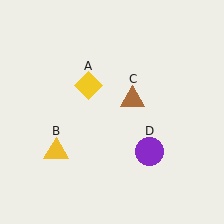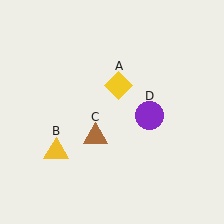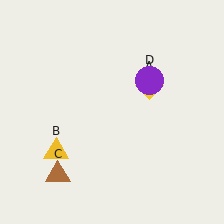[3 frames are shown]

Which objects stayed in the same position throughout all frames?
Yellow triangle (object B) remained stationary.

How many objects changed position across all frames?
3 objects changed position: yellow diamond (object A), brown triangle (object C), purple circle (object D).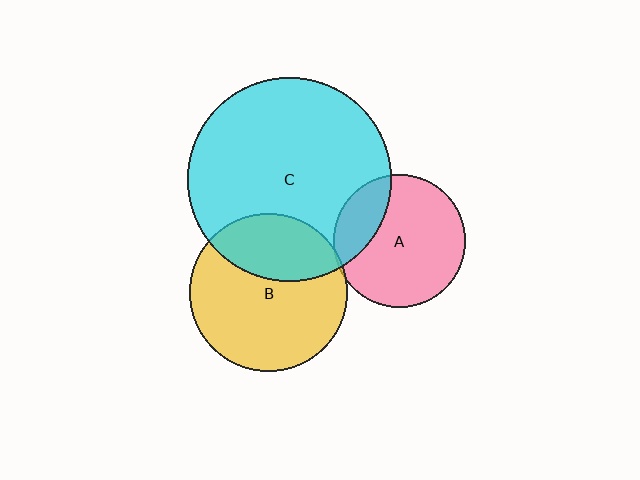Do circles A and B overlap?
Yes.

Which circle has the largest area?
Circle C (cyan).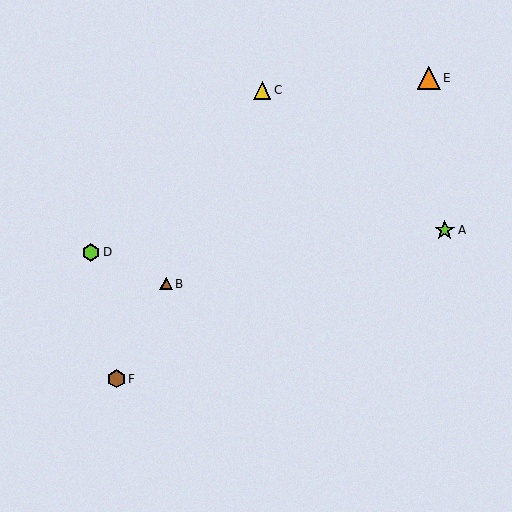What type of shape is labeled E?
Shape E is an orange triangle.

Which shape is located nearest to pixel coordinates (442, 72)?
The orange triangle (labeled E) at (429, 78) is nearest to that location.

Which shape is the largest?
The orange triangle (labeled E) is the largest.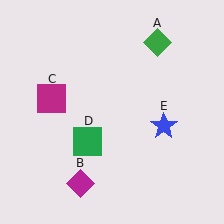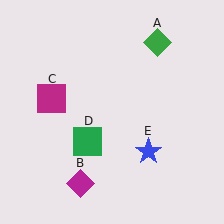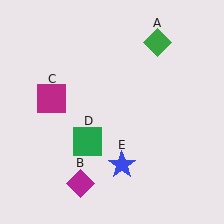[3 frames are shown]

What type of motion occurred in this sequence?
The blue star (object E) rotated clockwise around the center of the scene.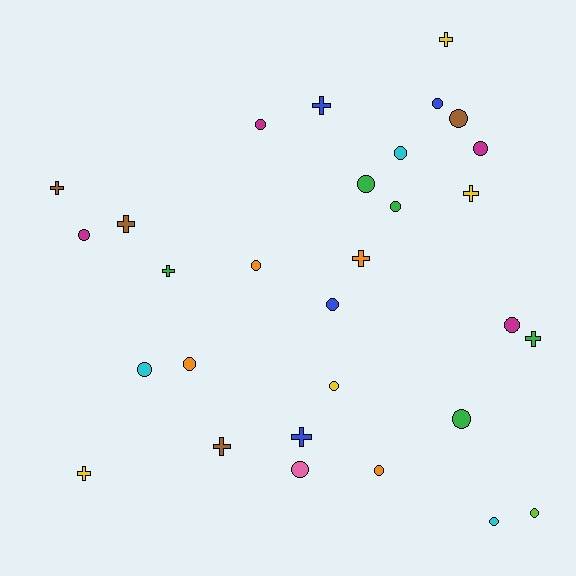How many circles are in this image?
There are 19 circles.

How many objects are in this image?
There are 30 objects.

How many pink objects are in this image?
There is 1 pink object.